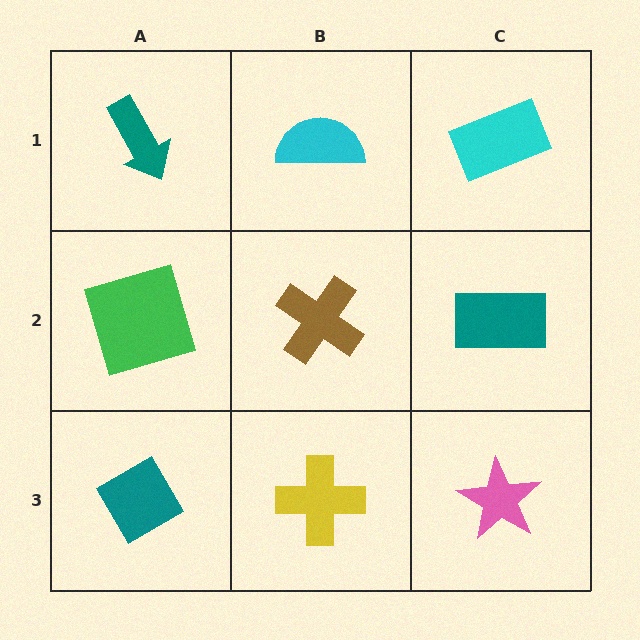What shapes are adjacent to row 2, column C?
A cyan rectangle (row 1, column C), a pink star (row 3, column C), a brown cross (row 2, column B).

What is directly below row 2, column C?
A pink star.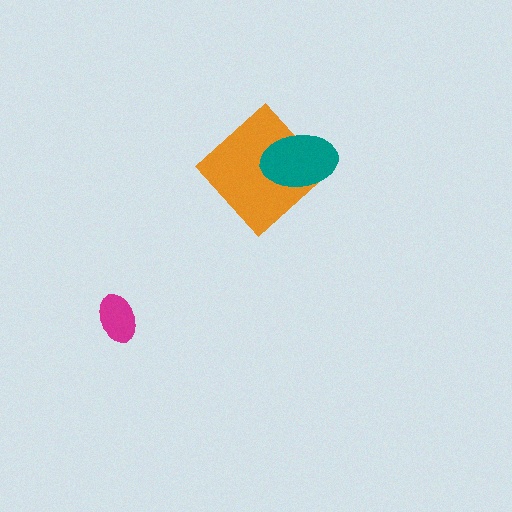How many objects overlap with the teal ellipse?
1 object overlaps with the teal ellipse.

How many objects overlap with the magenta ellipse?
0 objects overlap with the magenta ellipse.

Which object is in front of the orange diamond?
The teal ellipse is in front of the orange diamond.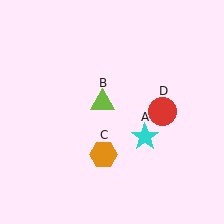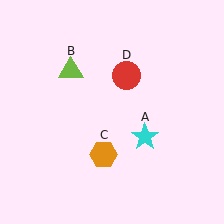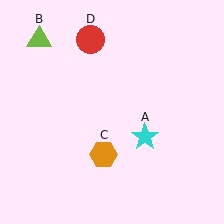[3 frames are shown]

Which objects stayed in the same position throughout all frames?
Cyan star (object A) and orange hexagon (object C) remained stationary.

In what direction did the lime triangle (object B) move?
The lime triangle (object B) moved up and to the left.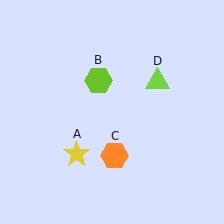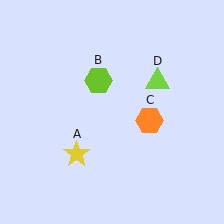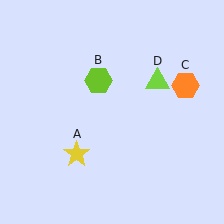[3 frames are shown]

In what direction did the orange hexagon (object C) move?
The orange hexagon (object C) moved up and to the right.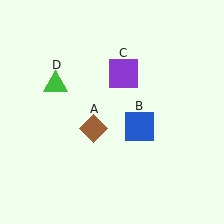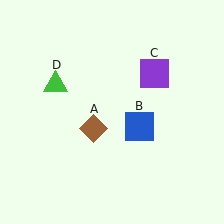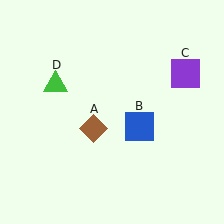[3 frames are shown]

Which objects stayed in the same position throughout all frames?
Brown diamond (object A) and blue square (object B) and green triangle (object D) remained stationary.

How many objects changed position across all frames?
1 object changed position: purple square (object C).